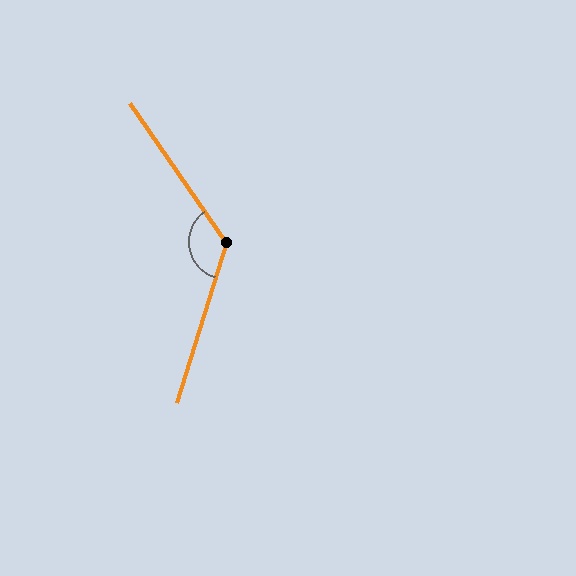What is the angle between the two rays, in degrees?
Approximately 128 degrees.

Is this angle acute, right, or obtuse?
It is obtuse.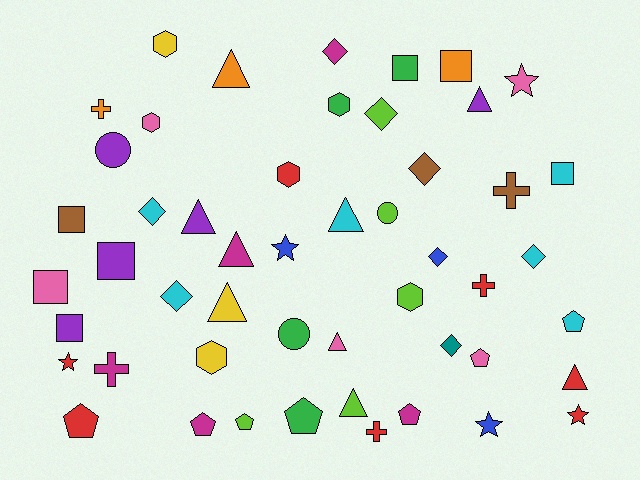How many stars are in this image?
There are 5 stars.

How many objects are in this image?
There are 50 objects.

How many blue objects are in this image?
There are 3 blue objects.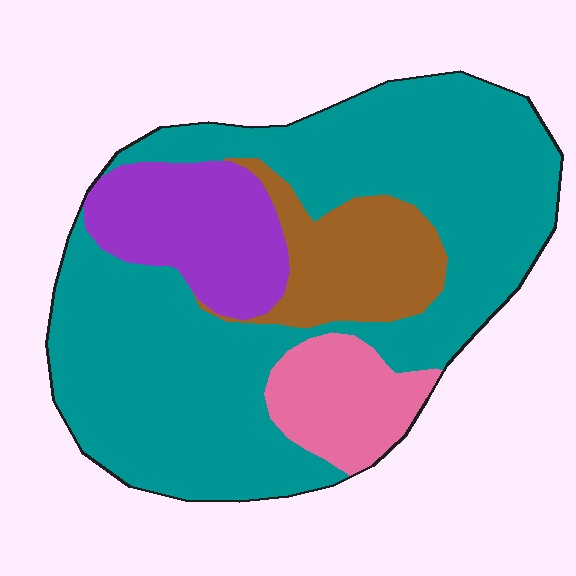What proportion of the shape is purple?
Purple takes up about one eighth (1/8) of the shape.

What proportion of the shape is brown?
Brown takes up about one eighth (1/8) of the shape.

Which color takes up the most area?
Teal, at roughly 65%.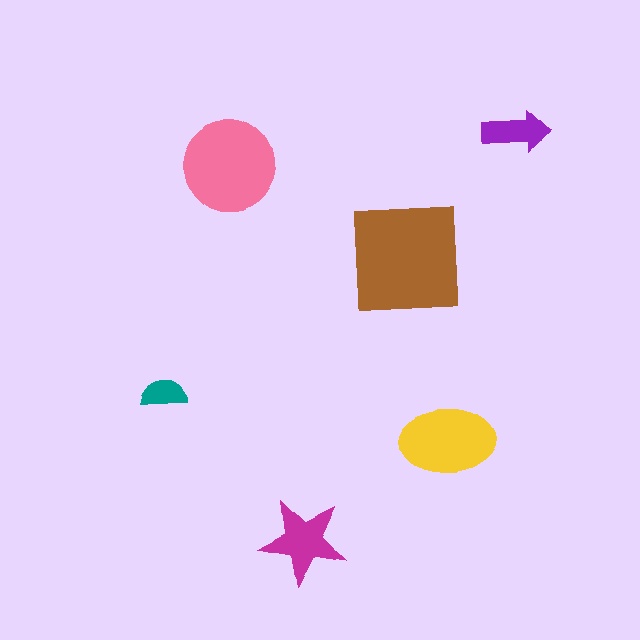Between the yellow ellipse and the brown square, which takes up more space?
The brown square.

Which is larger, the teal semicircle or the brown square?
The brown square.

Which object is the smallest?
The teal semicircle.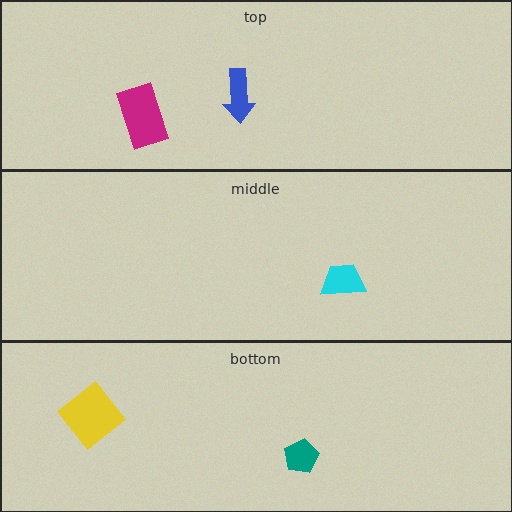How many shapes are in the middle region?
1.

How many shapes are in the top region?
2.